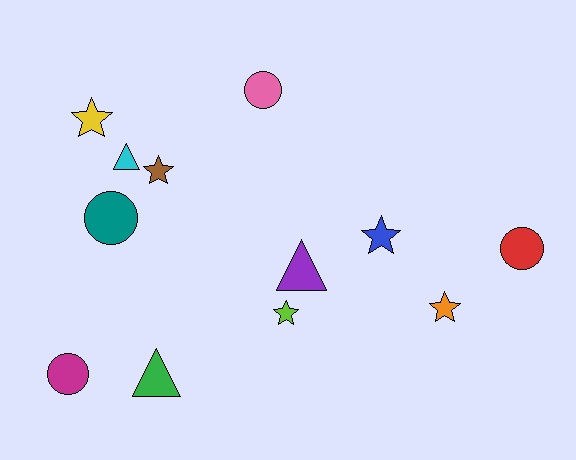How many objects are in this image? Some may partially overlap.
There are 12 objects.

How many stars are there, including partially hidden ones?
There are 5 stars.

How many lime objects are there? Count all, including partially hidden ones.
There is 1 lime object.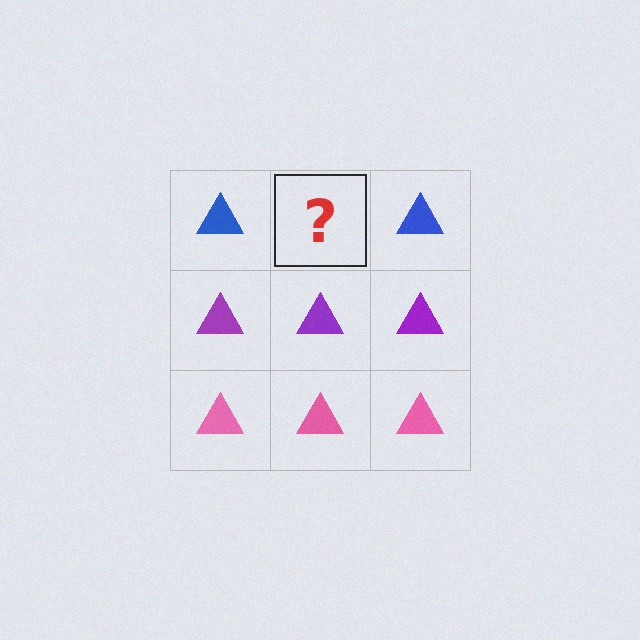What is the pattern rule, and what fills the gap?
The rule is that each row has a consistent color. The gap should be filled with a blue triangle.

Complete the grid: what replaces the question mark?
The question mark should be replaced with a blue triangle.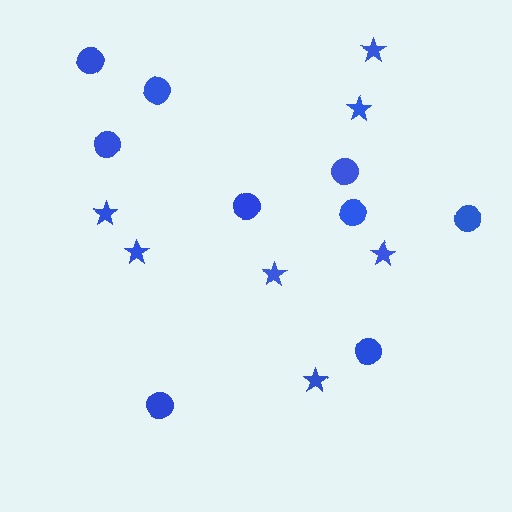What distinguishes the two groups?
There are 2 groups: one group of circles (9) and one group of stars (7).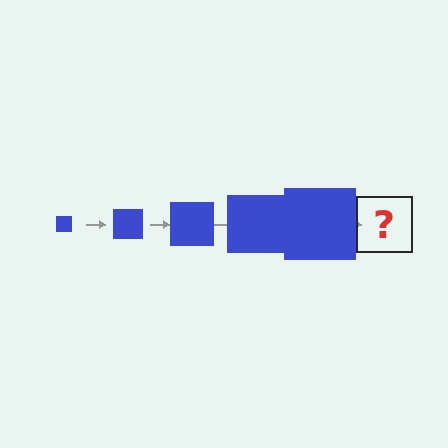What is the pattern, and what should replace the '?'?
The pattern is that the square gets progressively larger each step. The '?' should be a blue square, larger than the previous one.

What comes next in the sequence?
The next element should be a blue square, larger than the previous one.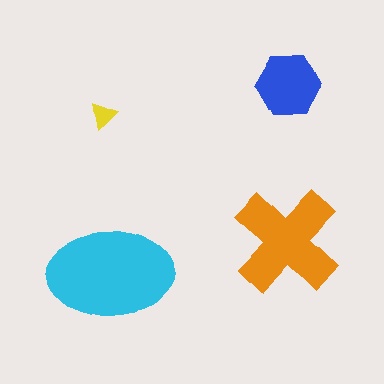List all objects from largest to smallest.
The cyan ellipse, the orange cross, the blue hexagon, the yellow triangle.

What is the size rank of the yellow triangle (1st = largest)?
4th.